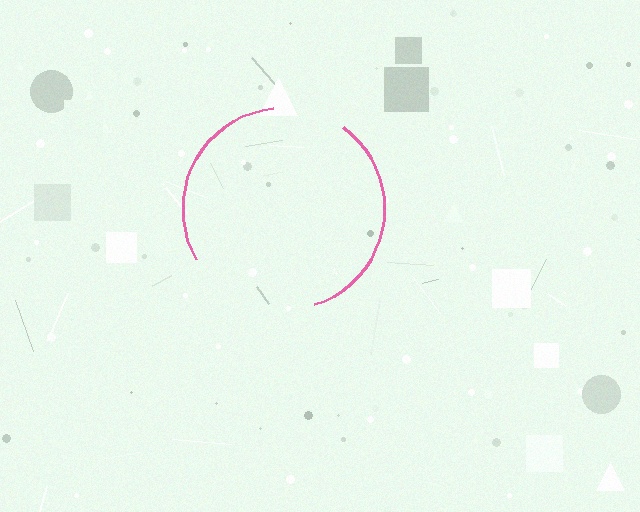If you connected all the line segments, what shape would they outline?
They would outline a circle.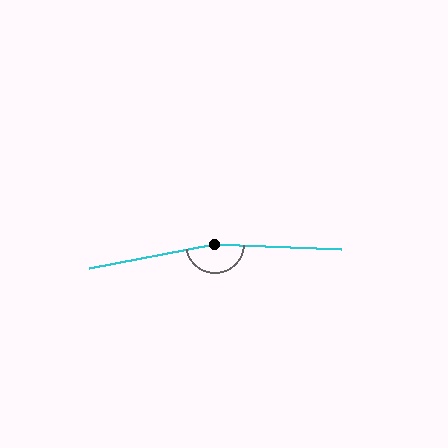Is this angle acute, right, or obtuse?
It is obtuse.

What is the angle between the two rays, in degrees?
Approximately 166 degrees.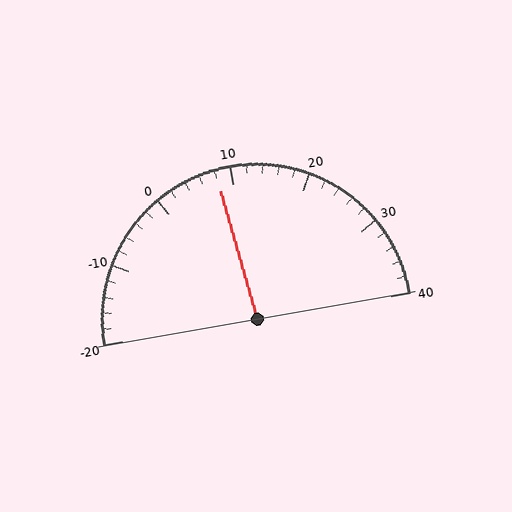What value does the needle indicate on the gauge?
The needle indicates approximately 8.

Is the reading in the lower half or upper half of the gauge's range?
The reading is in the lower half of the range (-20 to 40).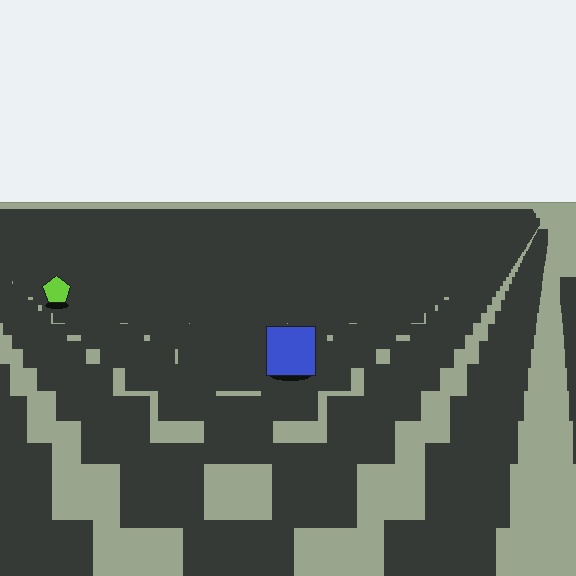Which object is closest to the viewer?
The blue square is closest. The texture marks near it are larger and more spread out.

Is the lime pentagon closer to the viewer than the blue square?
No. The blue square is closer — you can tell from the texture gradient: the ground texture is coarser near it.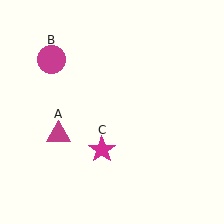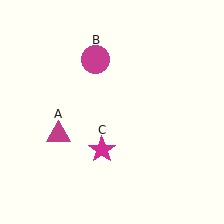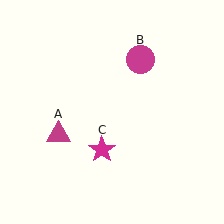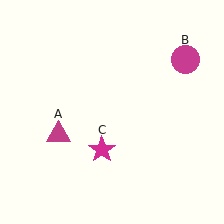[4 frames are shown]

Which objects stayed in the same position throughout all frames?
Magenta triangle (object A) and magenta star (object C) remained stationary.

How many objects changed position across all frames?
1 object changed position: magenta circle (object B).